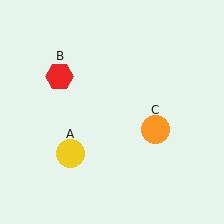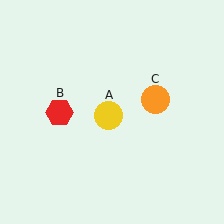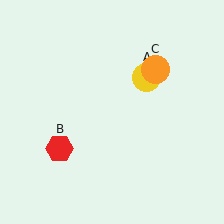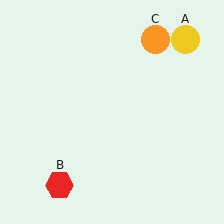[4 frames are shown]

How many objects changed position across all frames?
3 objects changed position: yellow circle (object A), red hexagon (object B), orange circle (object C).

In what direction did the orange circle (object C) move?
The orange circle (object C) moved up.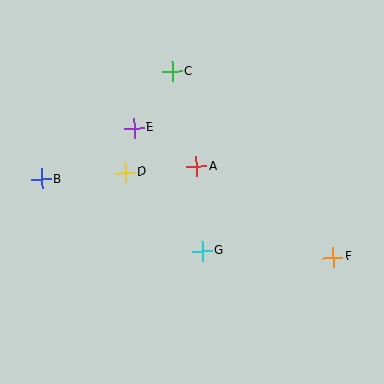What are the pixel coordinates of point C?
Point C is at (172, 72).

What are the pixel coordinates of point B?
Point B is at (41, 179).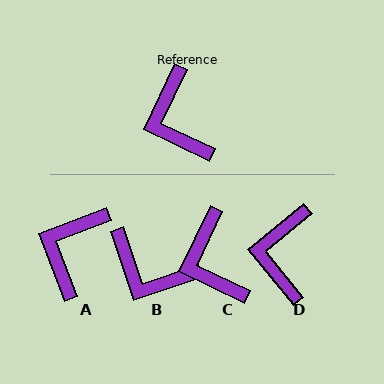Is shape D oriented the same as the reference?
No, it is off by about 25 degrees.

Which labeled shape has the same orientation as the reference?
C.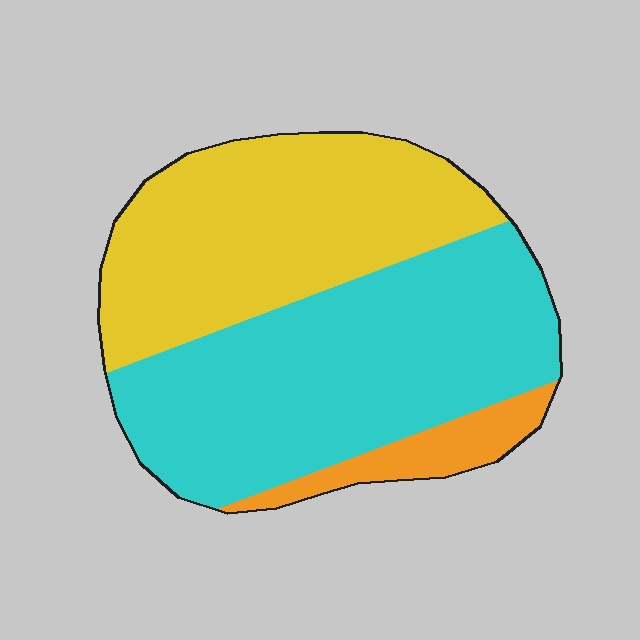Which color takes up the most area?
Cyan, at roughly 50%.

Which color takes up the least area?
Orange, at roughly 10%.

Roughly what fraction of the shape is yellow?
Yellow takes up between a quarter and a half of the shape.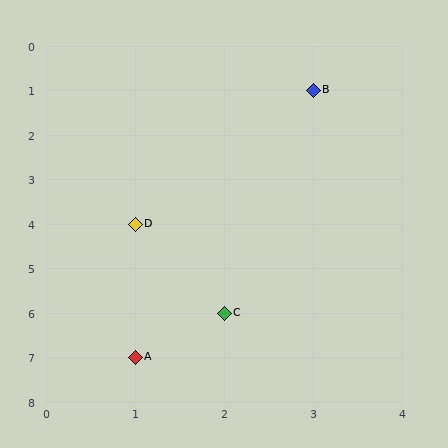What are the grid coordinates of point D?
Point D is at grid coordinates (1, 4).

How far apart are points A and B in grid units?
Points A and B are 2 columns and 6 rows apart (about 6.3 grid units diagonally).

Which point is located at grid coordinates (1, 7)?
Point A is at (1, 7).